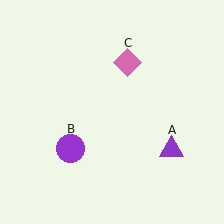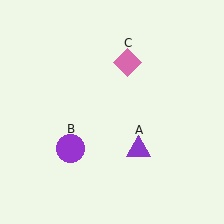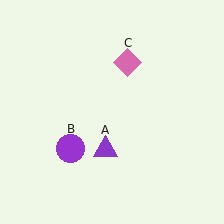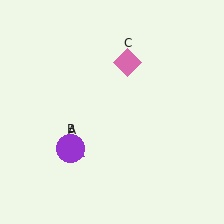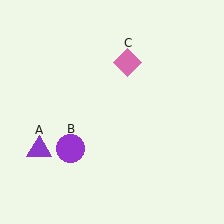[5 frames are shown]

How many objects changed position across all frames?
1 object changed position: purple triangle (object A).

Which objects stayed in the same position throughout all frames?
Purple circle (object B) and pink diamond (object C) remained stationary.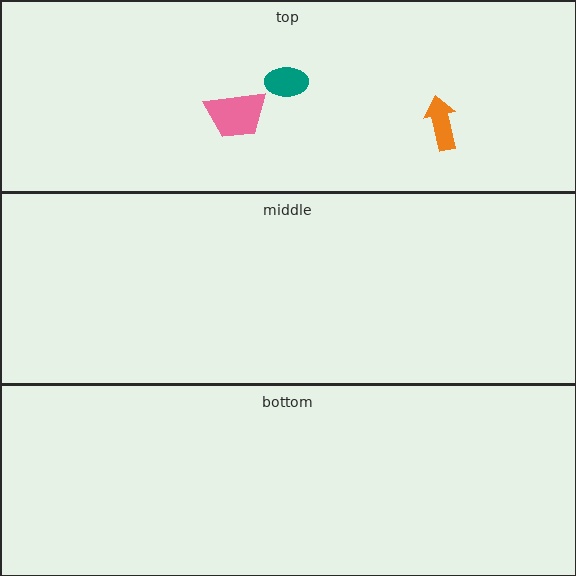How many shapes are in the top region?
3.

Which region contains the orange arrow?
The top region.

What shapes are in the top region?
The teal ellipse, the orange arrow, the pink trapezoid.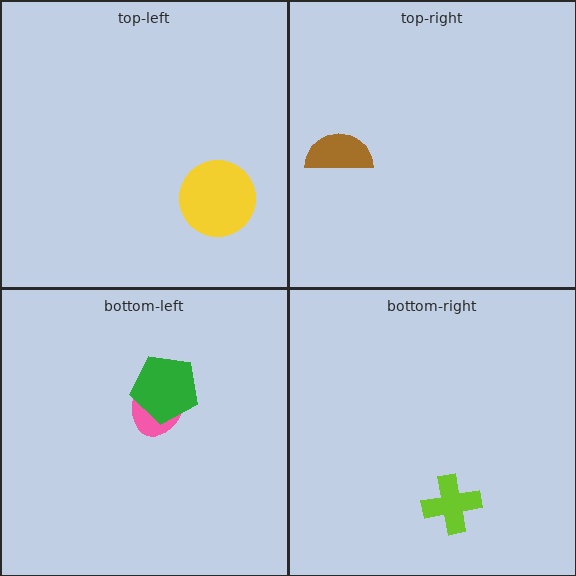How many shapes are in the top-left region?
1.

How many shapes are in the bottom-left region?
2.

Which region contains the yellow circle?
The top-left region.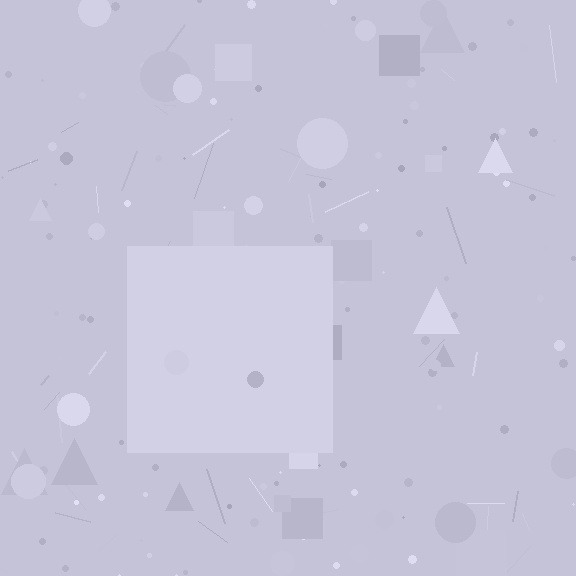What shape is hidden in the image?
A square is hidden in the image.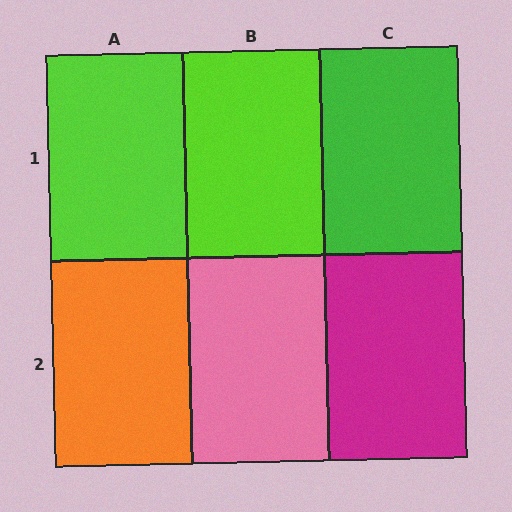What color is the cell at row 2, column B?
Pink.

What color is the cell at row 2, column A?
Orange.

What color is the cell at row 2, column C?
Magenta.